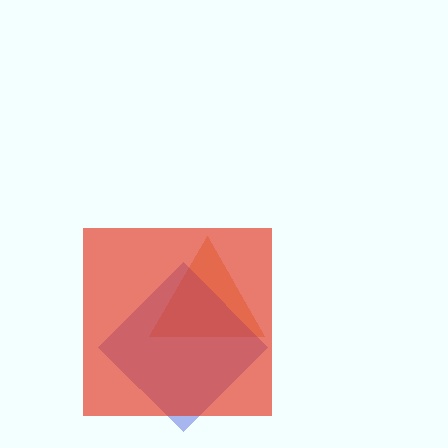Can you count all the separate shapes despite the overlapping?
Yes, there are 3 separate shapes.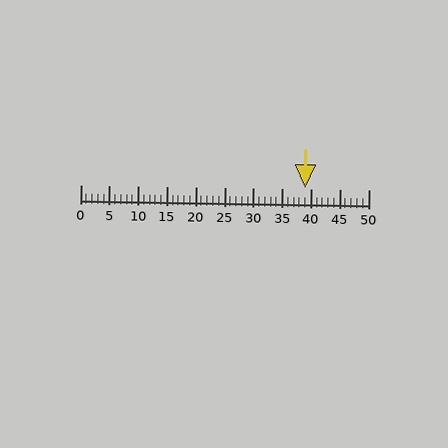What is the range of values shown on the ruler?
The ruler shows values from 0 to 50.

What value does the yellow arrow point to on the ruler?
The yellow arrow points to approximately 39.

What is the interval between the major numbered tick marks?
The major tick marks are spaced 5 units apart.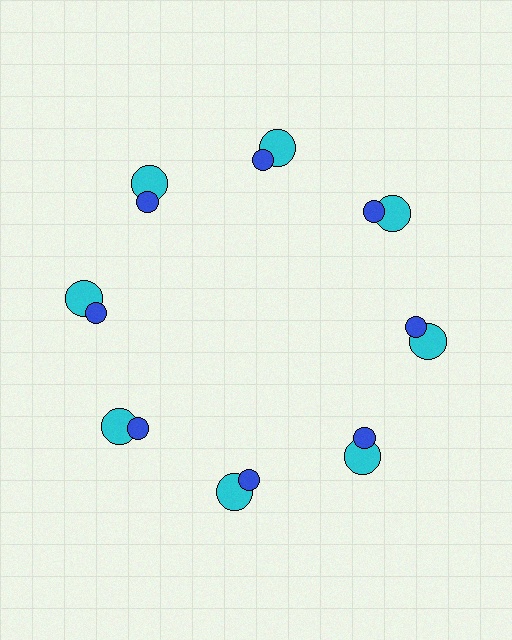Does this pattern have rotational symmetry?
Yes, this pattern has 8-fold rotational symmetry. It looks the same after rotating 45 degrees around the center.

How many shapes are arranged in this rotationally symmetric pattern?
There are 16 shapes, arranged in 8 groups of 2.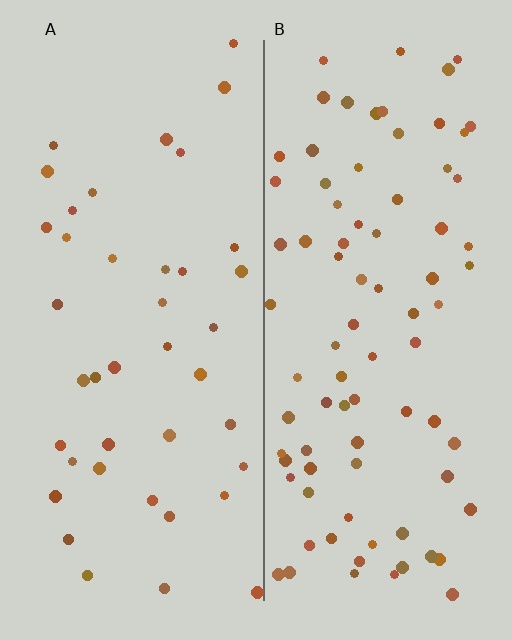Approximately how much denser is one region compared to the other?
Approximately 2.1× — region B over region A.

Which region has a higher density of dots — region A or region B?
B (the right).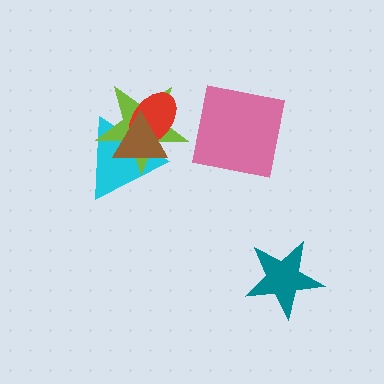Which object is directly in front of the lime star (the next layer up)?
The red ellipse is directly in front of the lime star.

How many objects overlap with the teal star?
0 objects overlap with the teal star.